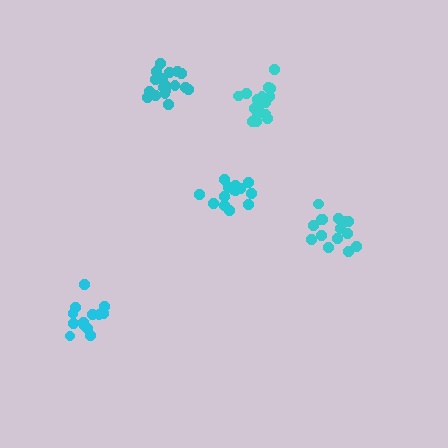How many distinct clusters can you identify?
There are 5 distinct clusters.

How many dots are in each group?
Group 1: 14 dots, Group 2: 13 dots, Group 3: 15 dots, Group 4: 17 dots, Group 5: 18 dots (77 total).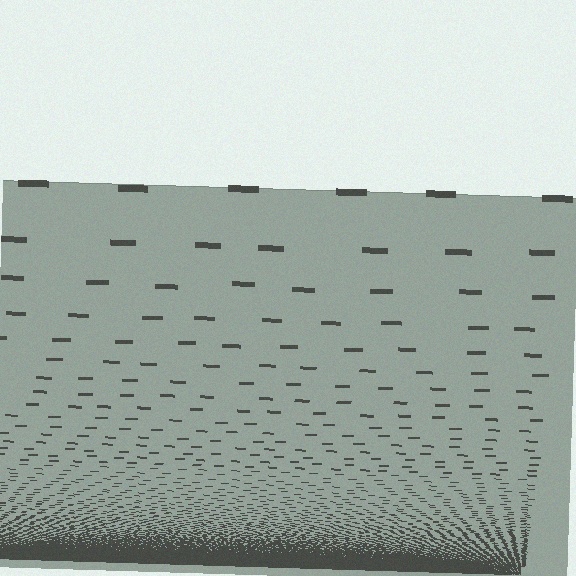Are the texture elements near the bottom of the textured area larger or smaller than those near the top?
Smaller. The gradient is inverted — elements near the bottom are smaller and denser.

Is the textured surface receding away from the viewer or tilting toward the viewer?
The surface appears to tilt toward the viewer. Texture elements get larger and sparser toward the top.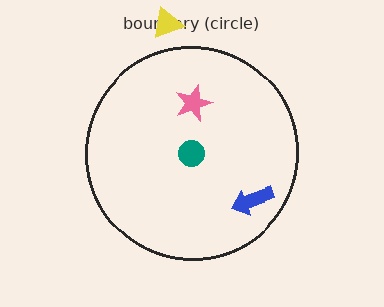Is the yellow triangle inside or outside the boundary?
Outside.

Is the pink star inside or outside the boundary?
Inside.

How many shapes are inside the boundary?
3 inside, 1 outside.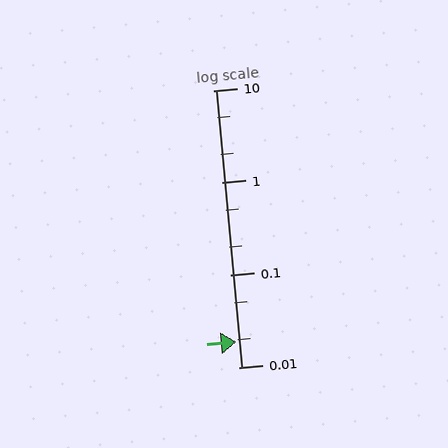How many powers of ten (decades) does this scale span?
The scale spans 3 decades, from 0.01 to 10.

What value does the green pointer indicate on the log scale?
The pointer indicates approximately 0.019.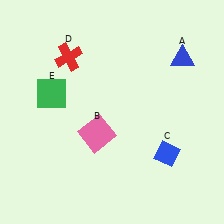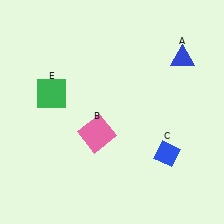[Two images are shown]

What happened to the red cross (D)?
The red cross (D) was removed in Image 2. It was in the top-left area of Image 1.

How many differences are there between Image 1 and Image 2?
There is 1 difference between the two images.